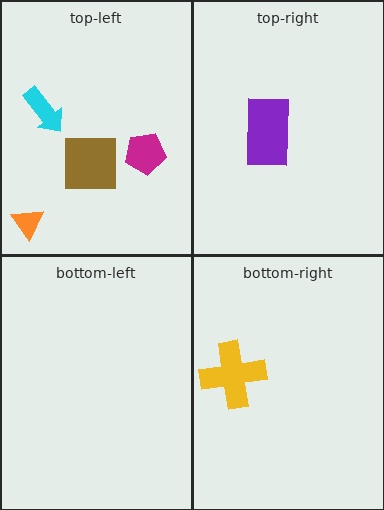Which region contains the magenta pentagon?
The top-left region.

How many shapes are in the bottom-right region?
1.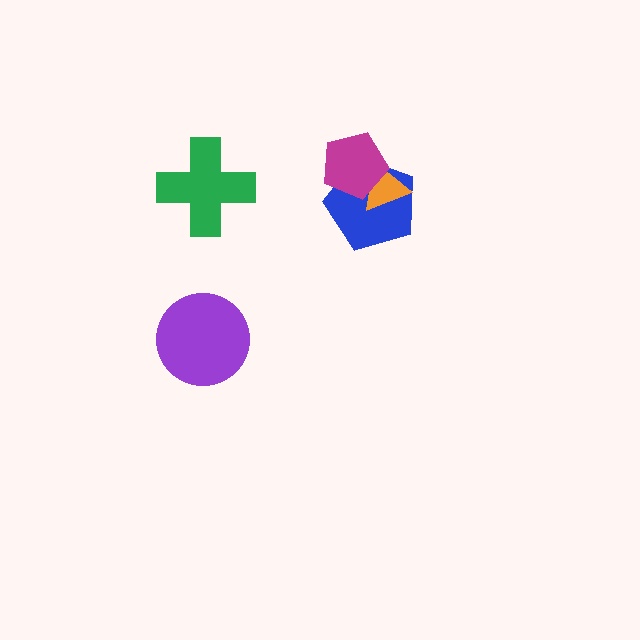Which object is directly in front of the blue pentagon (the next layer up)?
The orange triangle is directly in front of the blue pentagon.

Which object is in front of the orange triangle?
The magenta pentagon is in front of the orange triangle.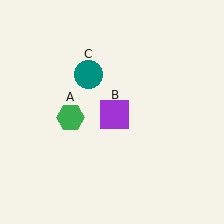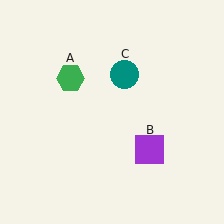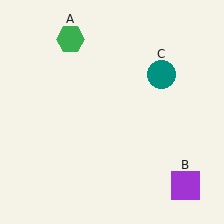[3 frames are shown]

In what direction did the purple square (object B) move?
The purple square (object B) moved down and to the right.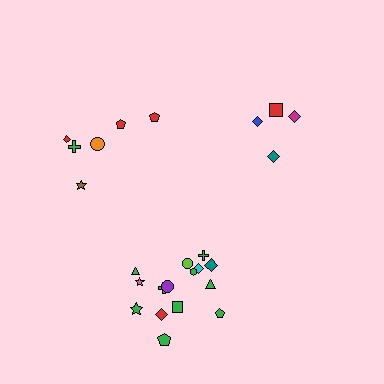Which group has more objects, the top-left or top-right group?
The top-left group.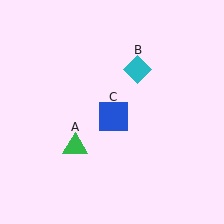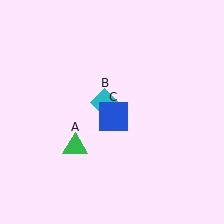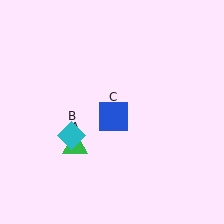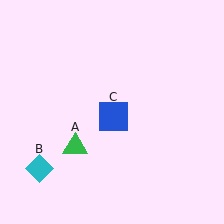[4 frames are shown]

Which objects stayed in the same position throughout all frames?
Green triangle (object A) and blue square (object C) remained stationary.